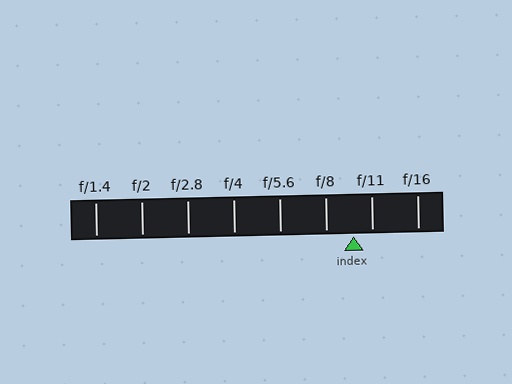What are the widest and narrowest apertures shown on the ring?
The widest aperture shown is f/1.4 and the narrowest is f/16.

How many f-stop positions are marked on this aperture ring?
There are 8 f-stop positions marked.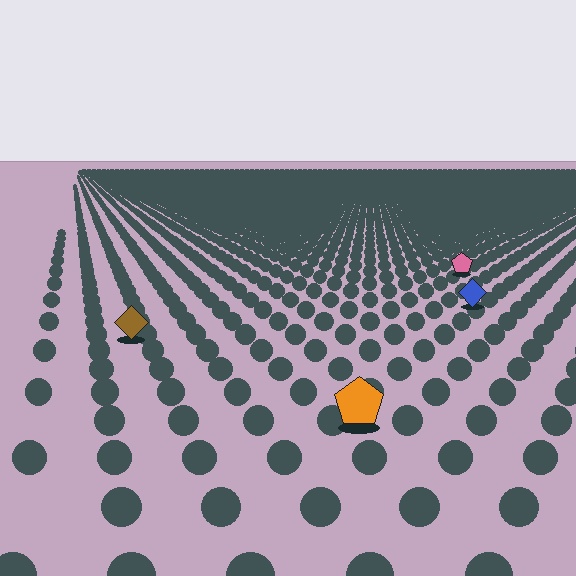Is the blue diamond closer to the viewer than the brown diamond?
No. The brown diamond is closer — you can tell from the texture gradient: the ground texture is coarser near it.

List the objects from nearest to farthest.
From nearest to farthest: the orange pentagon, the brown diamond, the blue diamond, the pink pentagon.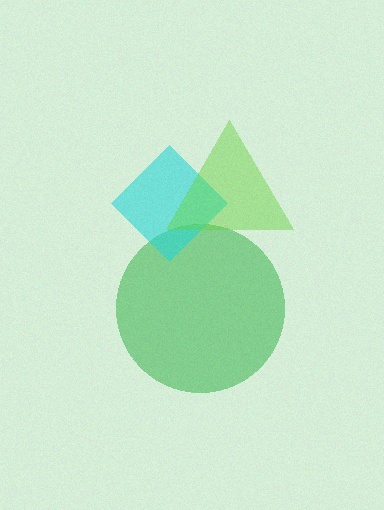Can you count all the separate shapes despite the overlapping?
Yes, there are 3 separate shapes.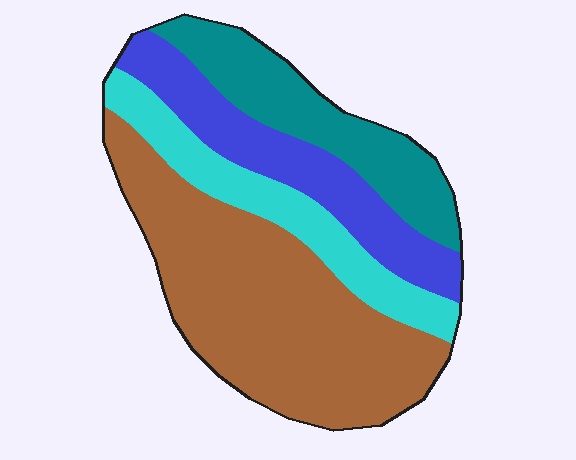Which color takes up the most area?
Brown, at roughly 45%.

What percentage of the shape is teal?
Teal takes up about one fifth (1/5) of the shape.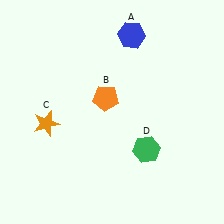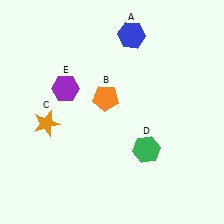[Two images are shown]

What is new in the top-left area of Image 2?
A purple hexagon (E) was added in the top-left area of Image 2.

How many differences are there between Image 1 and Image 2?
There is 1 difference between the two images.